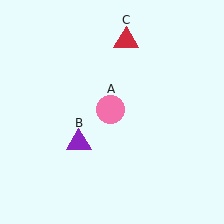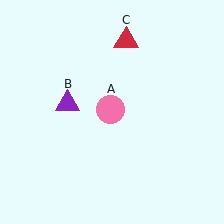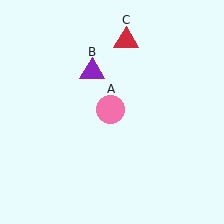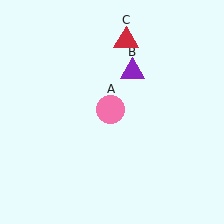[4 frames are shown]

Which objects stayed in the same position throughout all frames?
Pink circle (object A) and red triangle (object C) remained stationary.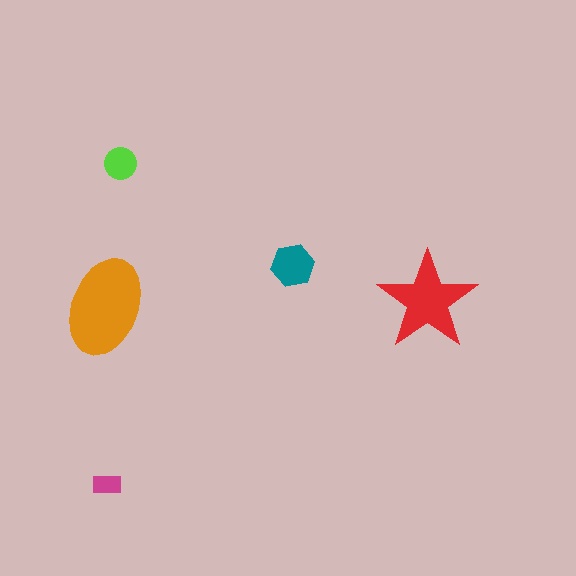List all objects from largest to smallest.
The orange ellipse, the red star, the teal hexagon, the lime circle, the magenta rectangle.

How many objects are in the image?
There are 5 objects in the image.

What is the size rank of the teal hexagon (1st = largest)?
3rd.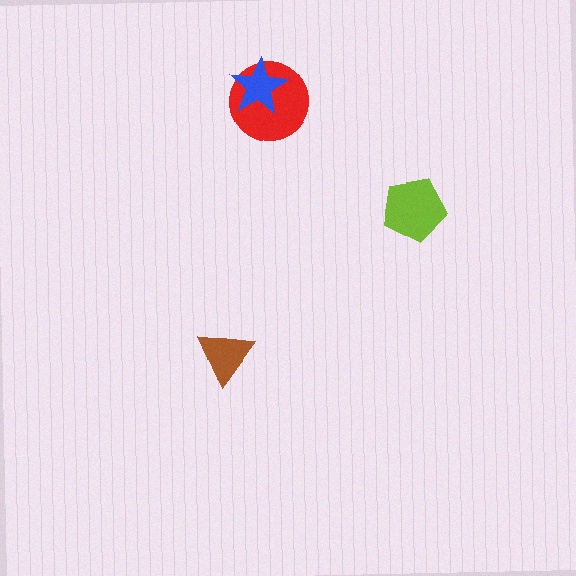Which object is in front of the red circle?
The blue star is in front of the red circle.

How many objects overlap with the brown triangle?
0 objects overlap with the brown triangle.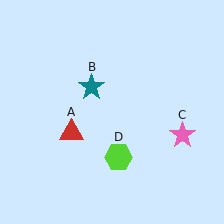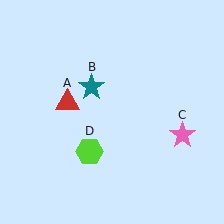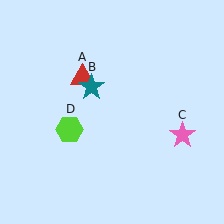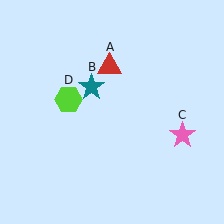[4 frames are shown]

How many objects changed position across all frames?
2 objects changed position: red triangle (object A), lime hexagon (object D).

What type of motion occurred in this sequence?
The red triangle (object A), lime hexagon (object D) rotated clockwise around the center of the scene.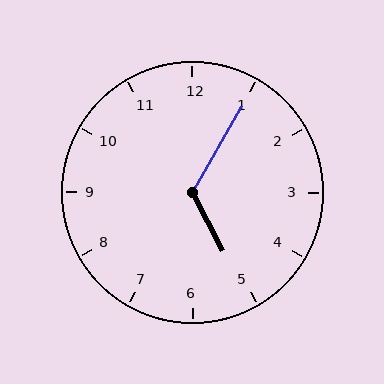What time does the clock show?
5:05.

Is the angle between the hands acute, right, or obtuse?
It is obtuse.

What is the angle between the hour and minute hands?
Approximately 122 degrees.